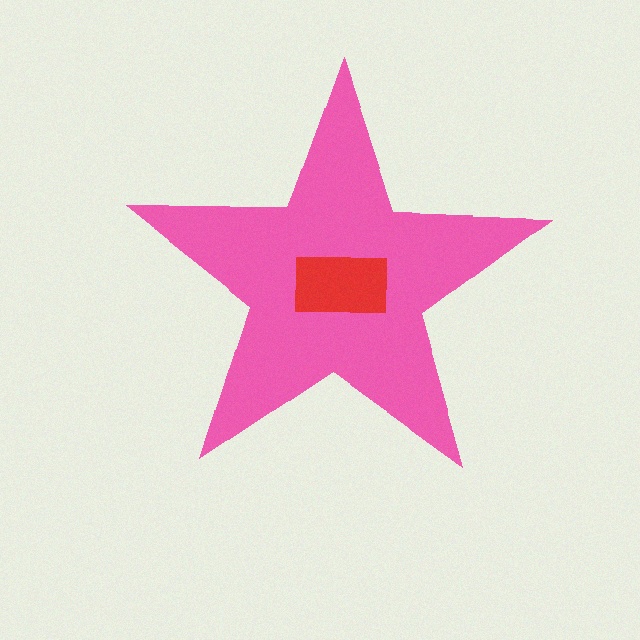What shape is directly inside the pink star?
The red rectangle.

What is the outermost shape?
The pink star.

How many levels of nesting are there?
2.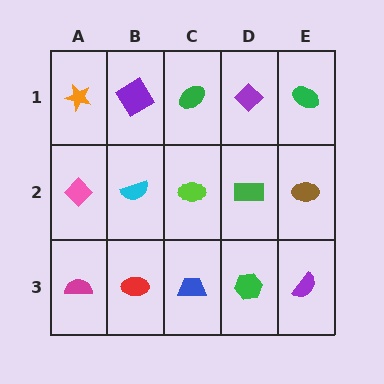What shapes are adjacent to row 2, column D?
A purple diamond (row 1, column D), a green hexagon (row 3, column D), a lime ellipse (row 2, column C), a brown ellipse (row 2, column E).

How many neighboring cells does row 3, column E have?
2.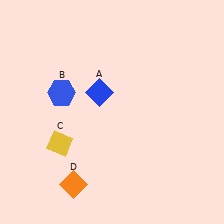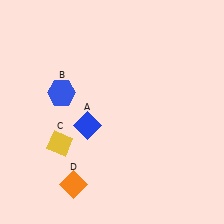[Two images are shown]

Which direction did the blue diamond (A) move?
The blue diamond (A) moved down.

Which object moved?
The blue diamond (A) moved down.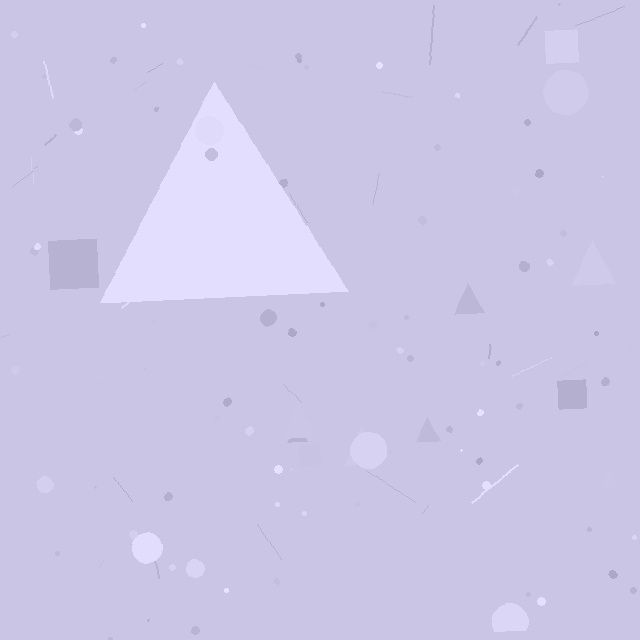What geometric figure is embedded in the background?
A triangle is embedded in the background.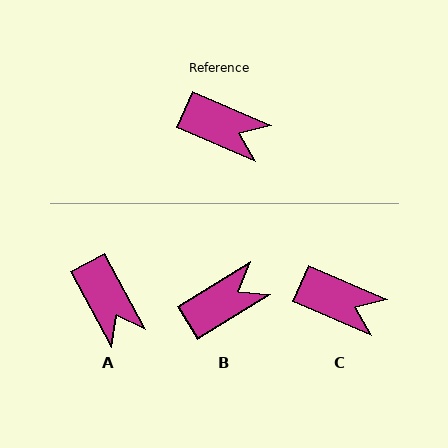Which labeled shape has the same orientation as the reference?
C.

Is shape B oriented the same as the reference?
No, it is off by about 55 degrees.